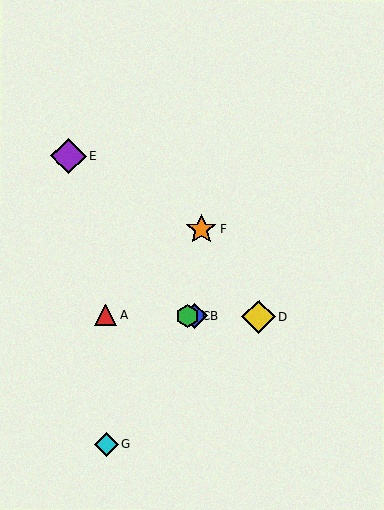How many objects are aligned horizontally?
4 objects (A, B, C, D) are aligned horizontally.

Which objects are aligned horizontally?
Objects A, B, C, D are aligned horizontally.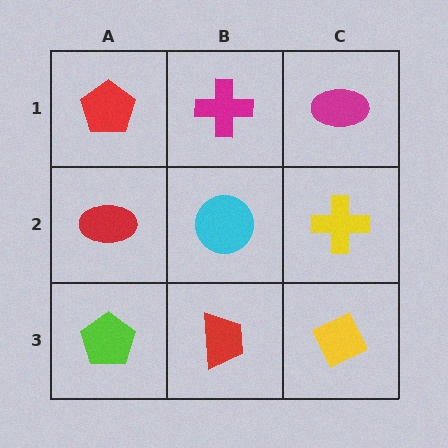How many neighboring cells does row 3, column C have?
2.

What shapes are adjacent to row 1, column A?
A red ellipse (row 2, column A), a magenta cross (row 1, column B).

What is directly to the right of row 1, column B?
A magenta ellipse.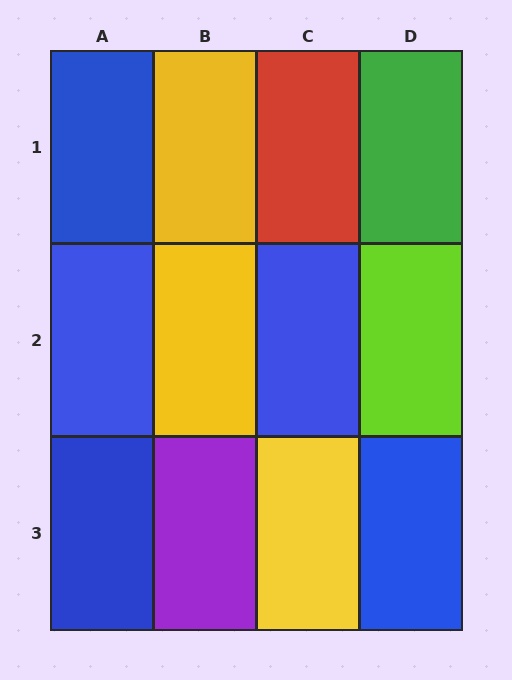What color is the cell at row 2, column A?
Blue.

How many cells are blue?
5 cells are blue.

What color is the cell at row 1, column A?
Blue.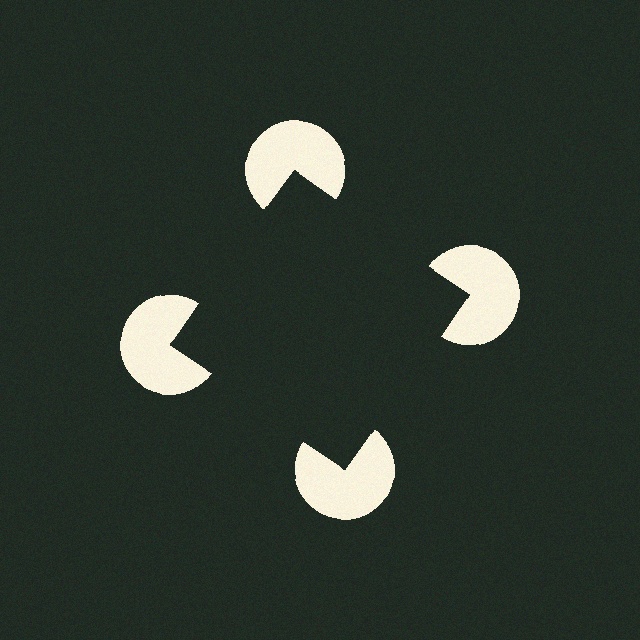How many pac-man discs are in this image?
There are 4 — one at each vertex of the illusory square.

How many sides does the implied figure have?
4 sides.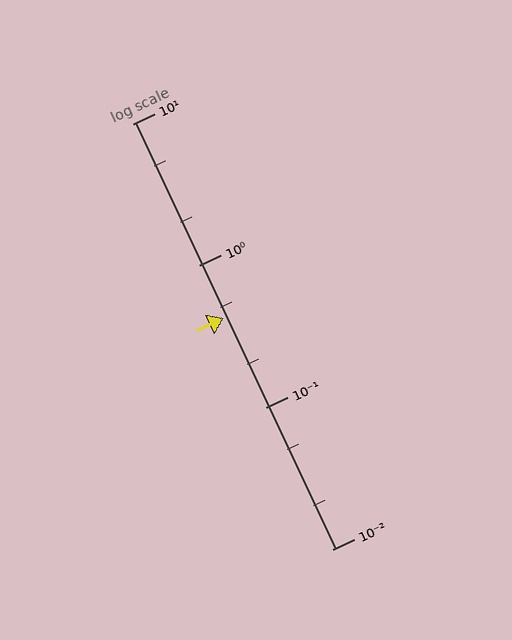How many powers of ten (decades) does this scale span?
The scale spans 3 decades, from 0.01 to 10.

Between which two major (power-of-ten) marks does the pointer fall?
The pointer is between 0.1 and 1.